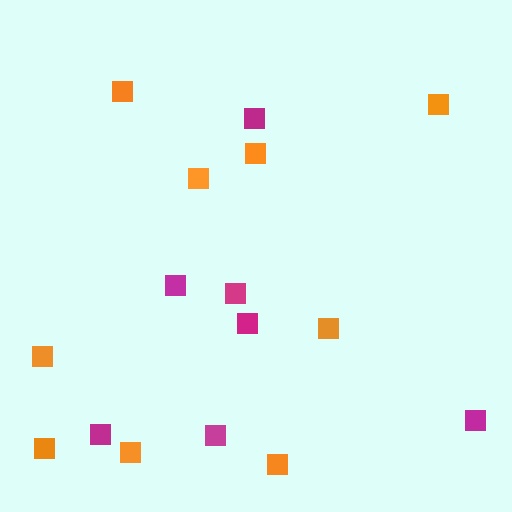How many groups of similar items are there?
There are 2 groups: one group of magenta squares (7) and one group of orange squares (9).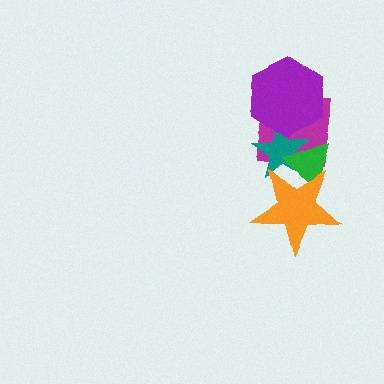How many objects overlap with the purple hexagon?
2 objects overlap with the purple hexagon.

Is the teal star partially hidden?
Yes, it is partially covered by another shape.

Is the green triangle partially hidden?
Yes, it is partially covered by another shape.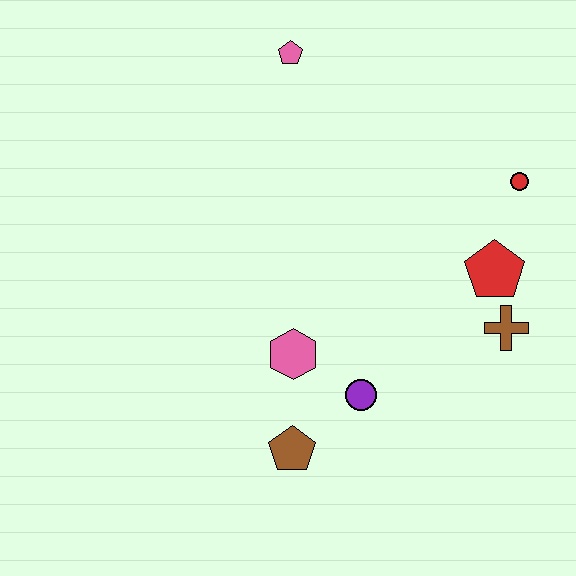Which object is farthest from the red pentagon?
The pink pentagon is farthest from the red pentagon.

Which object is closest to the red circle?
The red pentagon is closest to the red circle.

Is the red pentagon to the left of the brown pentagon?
No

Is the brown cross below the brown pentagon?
No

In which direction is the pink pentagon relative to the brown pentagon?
The pink pentagon is above the brown pentagon.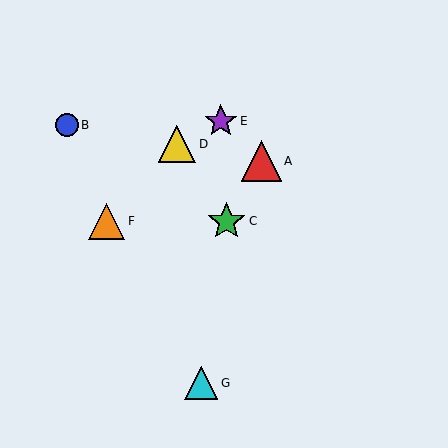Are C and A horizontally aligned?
No, C is at y≈221 and A is at y≈161.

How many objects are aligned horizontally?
2 objects (C, F) are aligned horizontally.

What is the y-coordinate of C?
Object C is at y≈221.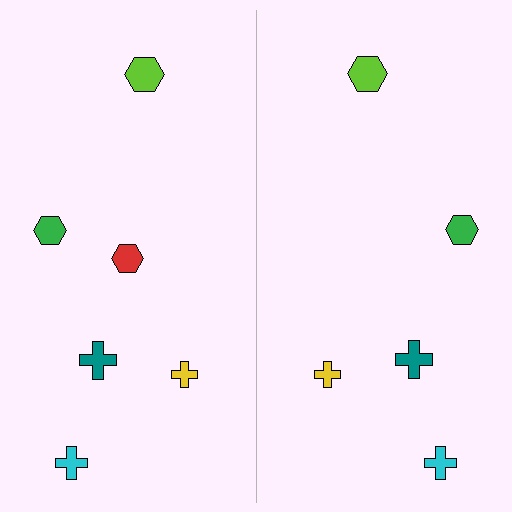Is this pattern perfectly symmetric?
No, the pattern is not perfectly symmetric. A red hexagon is missing from the right side.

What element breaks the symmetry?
A red hexagon is missing from the right side.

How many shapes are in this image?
There are 11 shapes in this image.